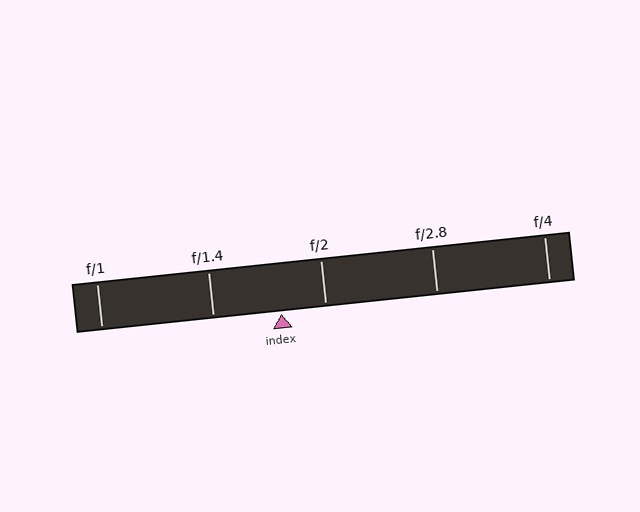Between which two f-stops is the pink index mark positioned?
The index mark is between f/1.4 and f/2.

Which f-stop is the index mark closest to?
The index mark is closest to f/2.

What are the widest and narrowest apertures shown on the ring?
The widest aperture shown is f/1 and the narrowest is f/4.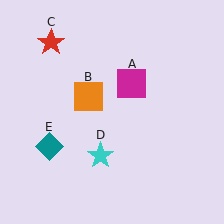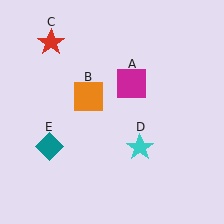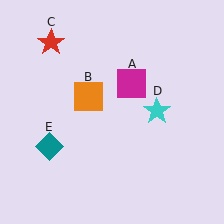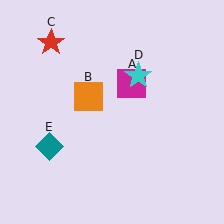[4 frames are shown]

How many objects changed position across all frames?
1 object changed position: cyan star (object D).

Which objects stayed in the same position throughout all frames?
Magenta square (object A) and orange square (object B) and red star (object C) and teal diamond (object E) remained stationary.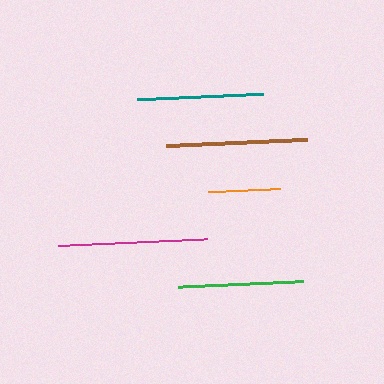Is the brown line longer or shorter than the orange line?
The brown line is longer than the orange line.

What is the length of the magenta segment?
The magenta segment is approximately 149 pixels long.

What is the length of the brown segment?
The brown segment is approximately 141 pixels long.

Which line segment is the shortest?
The orange line is the shortest at approximately 72 pixels.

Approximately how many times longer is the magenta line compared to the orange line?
The magenta line is approximately 2.1 times the length of the orange line.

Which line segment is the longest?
The magenta line is the longest at approximately 149 pixels.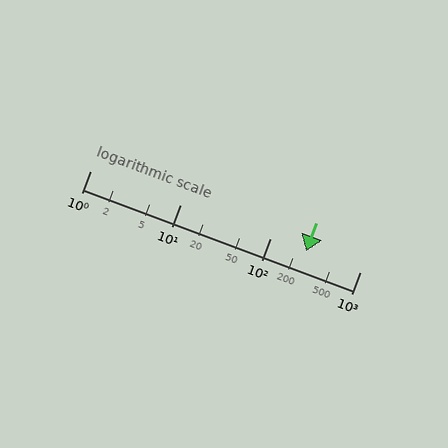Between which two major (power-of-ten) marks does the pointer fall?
The pointer is between 100 and 1000.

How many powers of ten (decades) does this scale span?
The scale spans 3 decades, from 1 to 1000.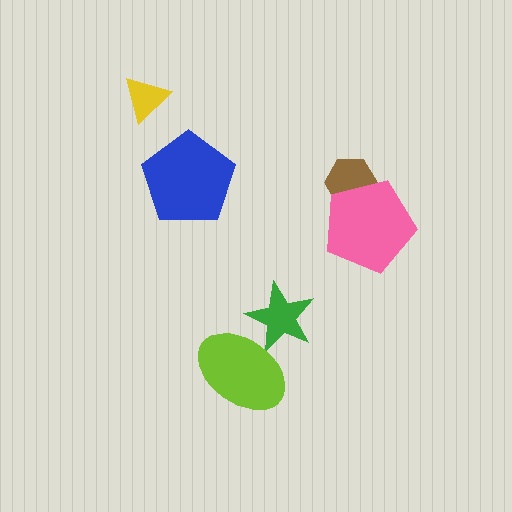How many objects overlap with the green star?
1 object overlaps with the green star.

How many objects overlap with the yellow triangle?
0 objects overlap with the yellow triangle.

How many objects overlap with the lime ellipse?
1 object overlaps with the lime ellipse.